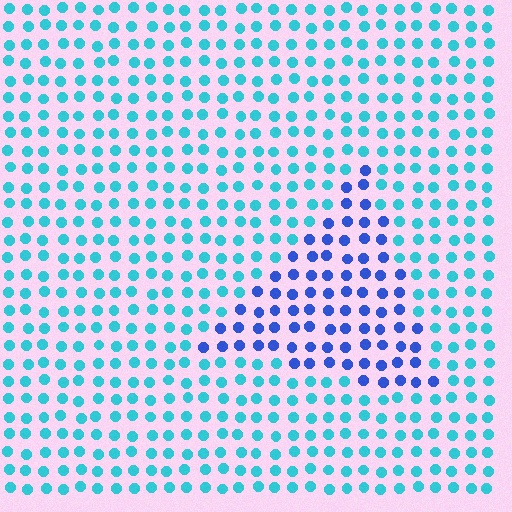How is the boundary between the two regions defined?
The boundary is defined purely by a slight shift in hue (about 43 degrees). Spacing, size, and orientation are identical on both sides.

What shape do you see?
I see a triangle.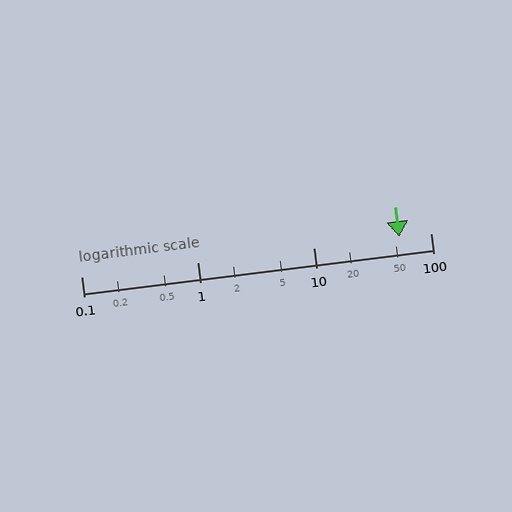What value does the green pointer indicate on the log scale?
The pointer indicates approximately 54.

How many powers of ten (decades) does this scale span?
The scale spans 3 decades, from 0.1 to 100.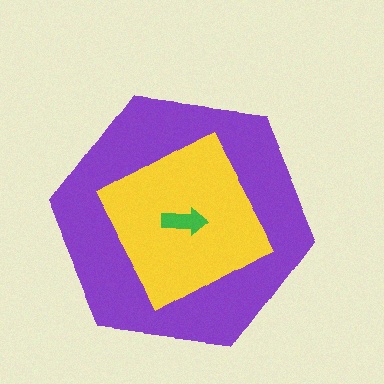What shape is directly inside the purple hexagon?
The yellow diamond.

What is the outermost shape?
The purple hexagon.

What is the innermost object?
The green arrow.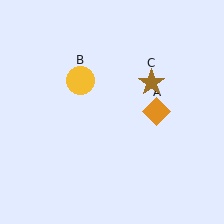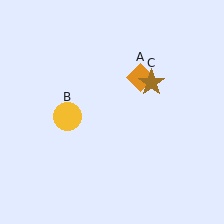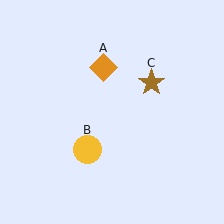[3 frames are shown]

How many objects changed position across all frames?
2 objects changed position: orange diamond (object A), yellow circle (object B).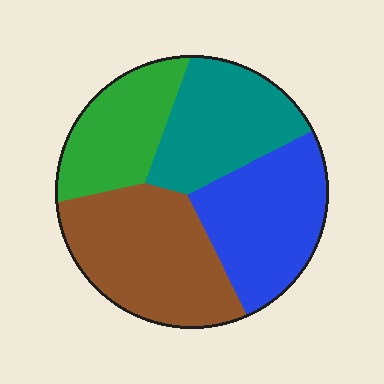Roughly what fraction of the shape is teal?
Teal takes up about one quarter (1/4) of the shape.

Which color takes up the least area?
Green, at roughly 20%.